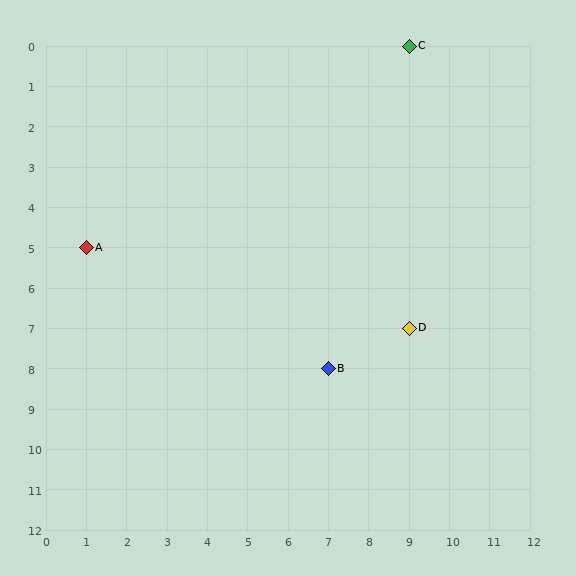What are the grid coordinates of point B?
Point B is at grid coordinates (7, 8).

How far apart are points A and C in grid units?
Points A and C are 8 columns and 5 rows apart (about 9.4 grid units diagonally).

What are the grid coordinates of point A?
Point A is at grid coordinates (1, 5).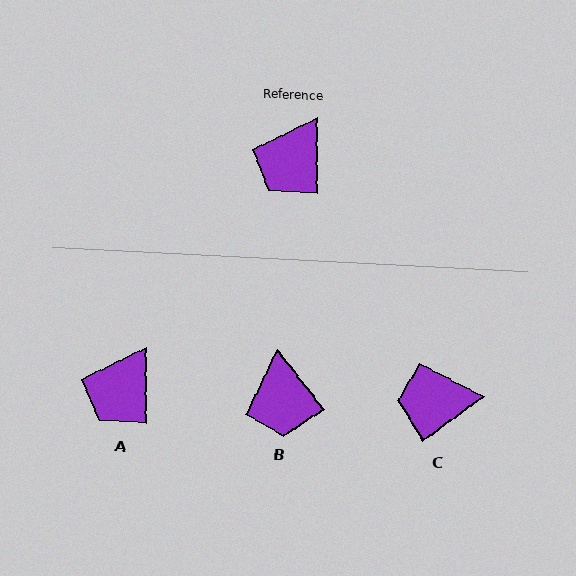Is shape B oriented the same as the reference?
No, it is off by about 38 degrees.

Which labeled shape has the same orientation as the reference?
A.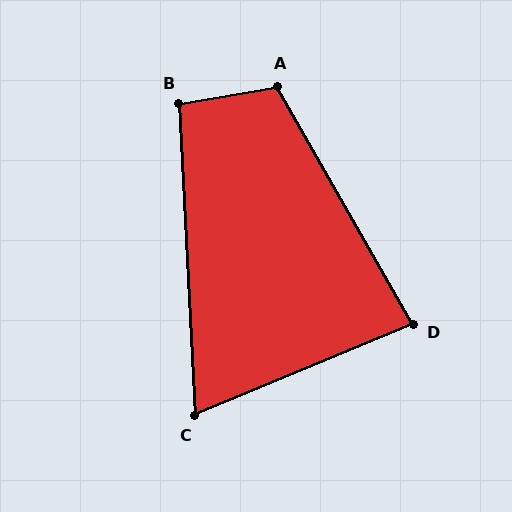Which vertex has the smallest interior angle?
C, at approximately 70 degrees.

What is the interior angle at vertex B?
Approximately 97 degrees (obtuse).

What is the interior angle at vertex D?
Approximately 83 degrees (acute).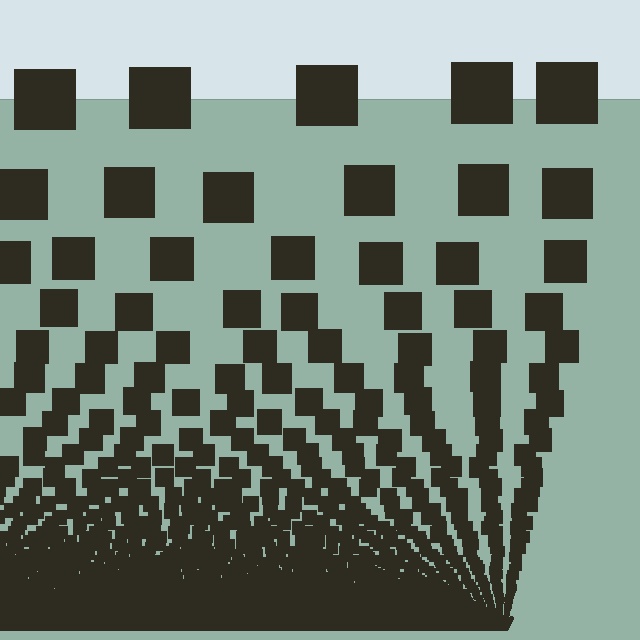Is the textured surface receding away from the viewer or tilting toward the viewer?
The surface appears to tilt toward the viewer. Texture elements get larger and sparser toward the top.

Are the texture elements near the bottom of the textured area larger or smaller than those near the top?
Smaller. The gradient is inverted — elements near the bottom are smaller and denser.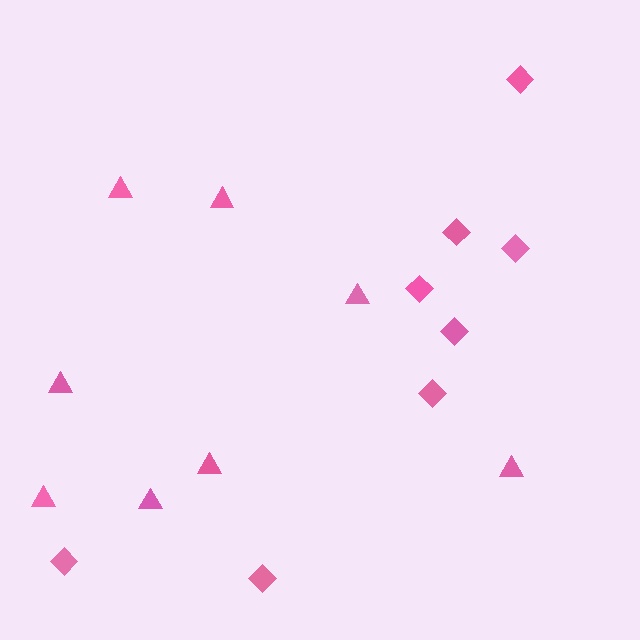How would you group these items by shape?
There are 2 groups: one group of triangles (8) and one group of diamonds (8).